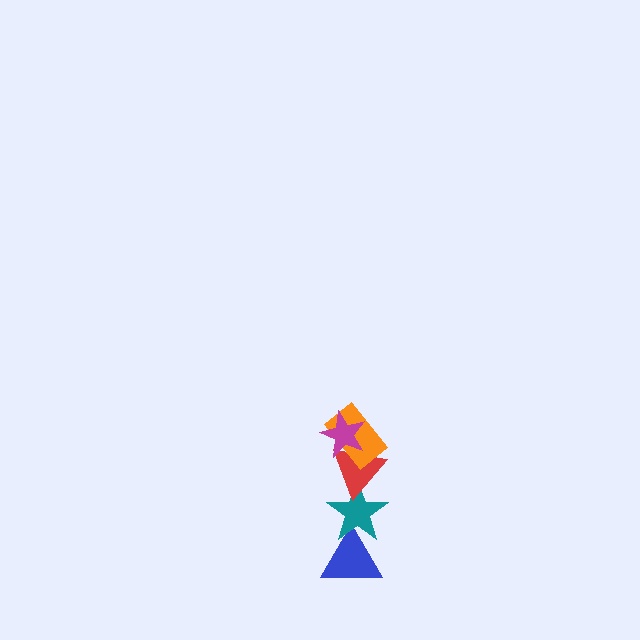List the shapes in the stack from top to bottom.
From top to bottom: the magenta star, the orange rectangle, the red triangle, the teal star, the blue triangle.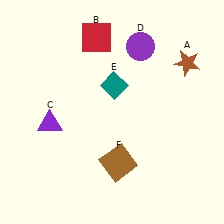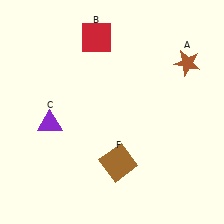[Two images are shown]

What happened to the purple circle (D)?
The purple circle (D) was removed in Image 2. It was in the top-right area of Image 1.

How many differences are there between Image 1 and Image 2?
There are 2 differences between the two images.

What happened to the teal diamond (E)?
The teal diamond (E) was removed in Image 2. It was in the top-right area of Image 1.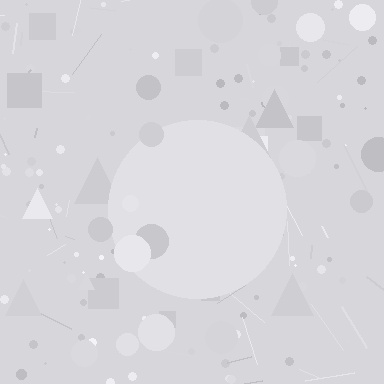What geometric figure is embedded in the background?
A circle is embedded in the background.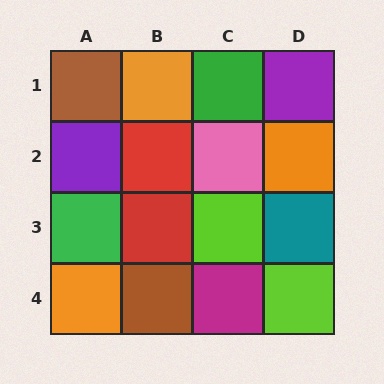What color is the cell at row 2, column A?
Purple.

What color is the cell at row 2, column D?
Orange.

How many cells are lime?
2 cells are lime.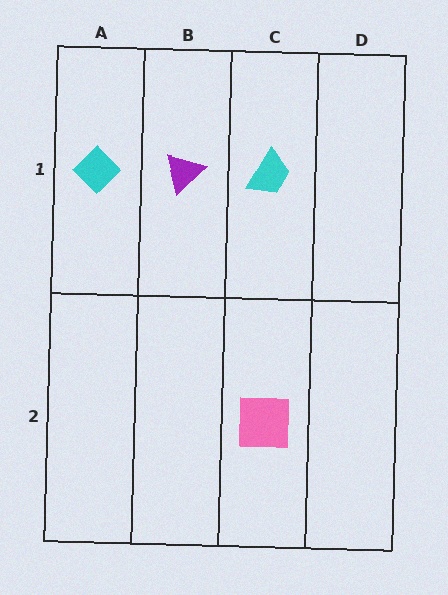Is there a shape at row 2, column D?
No, that cell is empty.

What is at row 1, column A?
A cyan diamond.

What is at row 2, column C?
A pink square.